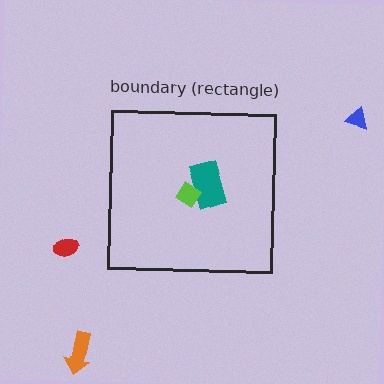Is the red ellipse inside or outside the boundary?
Outside.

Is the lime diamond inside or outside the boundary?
Inside.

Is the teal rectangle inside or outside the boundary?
Inside.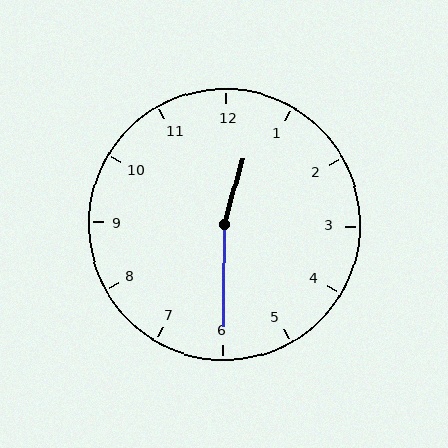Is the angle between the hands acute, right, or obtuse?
It is obtuse.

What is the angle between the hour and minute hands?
Approximately 165 degrees.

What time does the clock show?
12:30.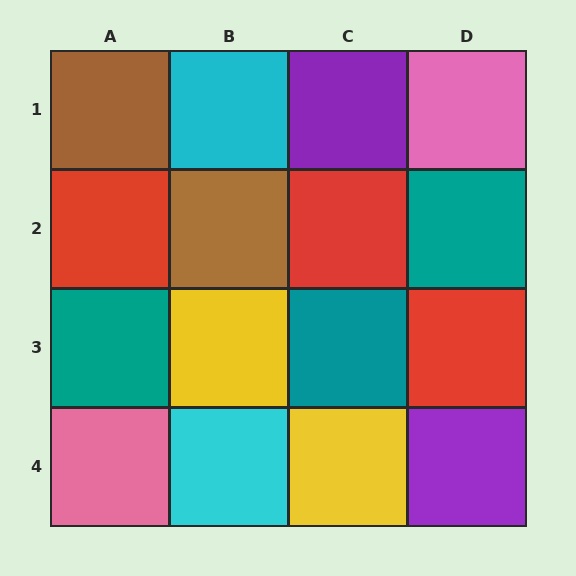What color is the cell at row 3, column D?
Red.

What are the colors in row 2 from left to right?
Red, brown, red, teal.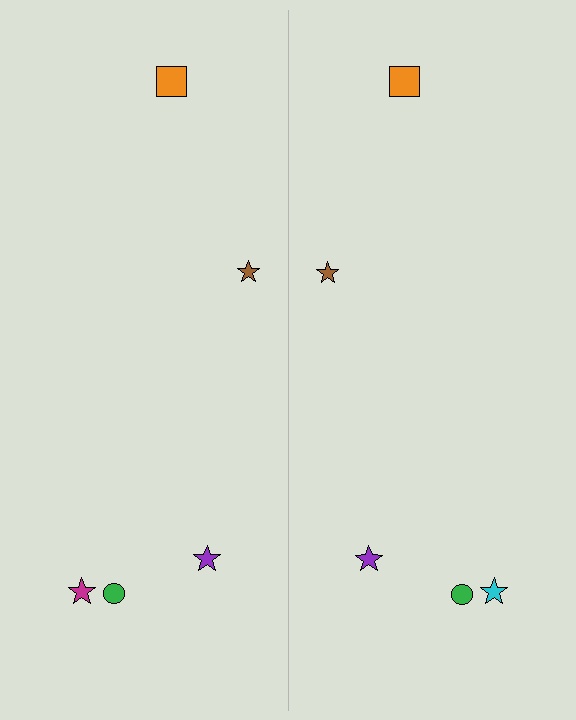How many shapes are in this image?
There are 10 shapes in this image.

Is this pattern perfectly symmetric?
No, the pattern is not perfectly symmetric. The cyan star on the right side breaks the symmetry — its mirror counterpart is magenta.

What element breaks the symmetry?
The cyan star on the right side breaks the symmetry — its mirror counterpart is magenta.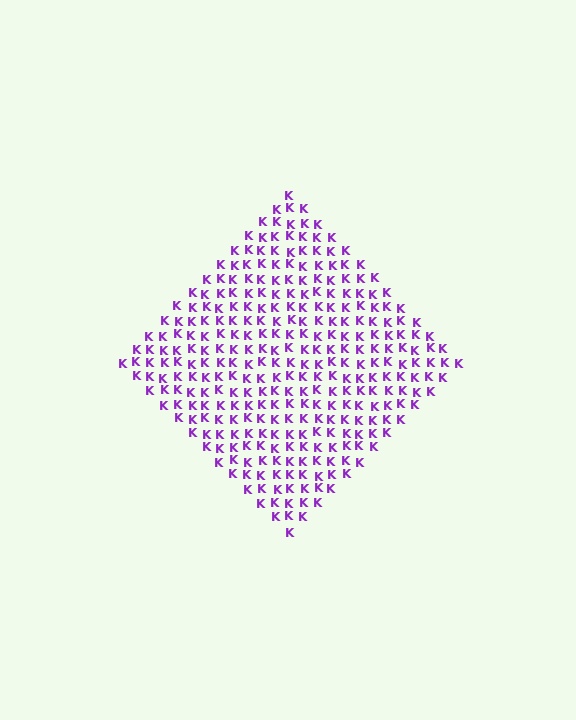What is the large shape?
The large shape is a diamond.